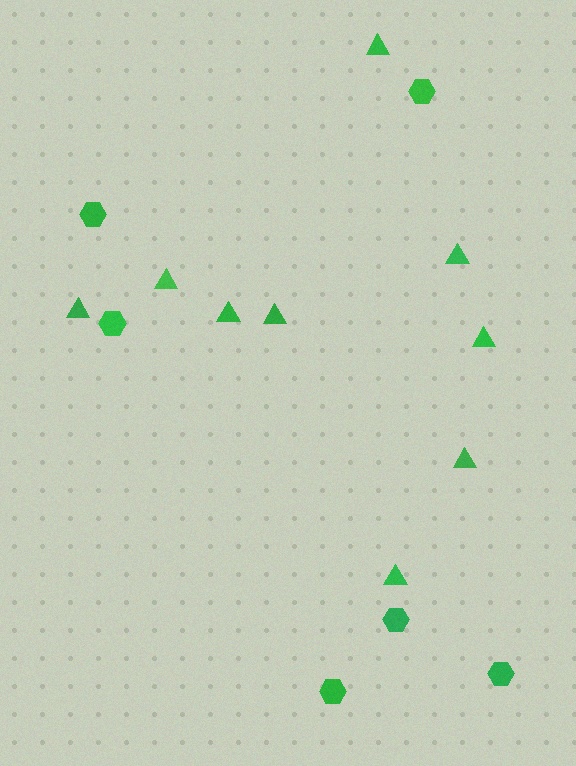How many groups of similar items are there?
There are 2 groups: one group of hexagons (6) and one group of triangles (9).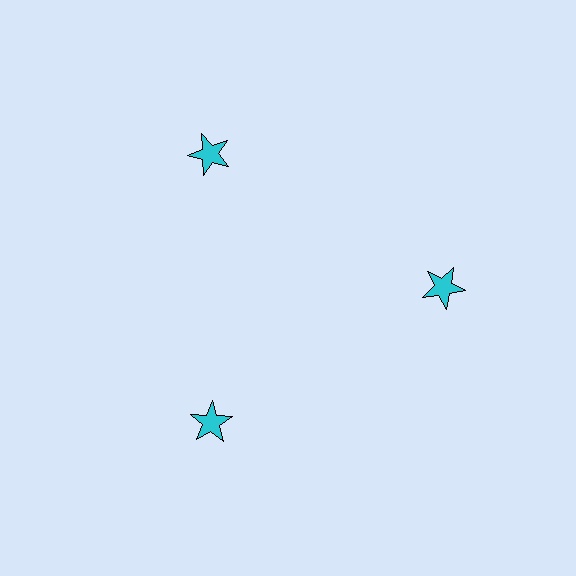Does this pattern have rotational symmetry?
Yes, this pattern has 3-fold rotational symmetry. It looks the same after rotating 120 degrees around the center.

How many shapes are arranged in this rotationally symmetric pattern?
There are 3 shapes, arranged in 3 groups of 1.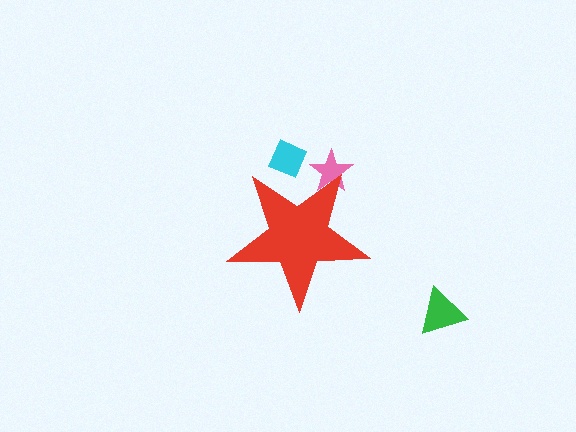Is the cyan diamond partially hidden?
Yes, the cyan diamond is partially hidden behind the red star.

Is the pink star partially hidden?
Yes, the pink star is partially hidden behind the red star.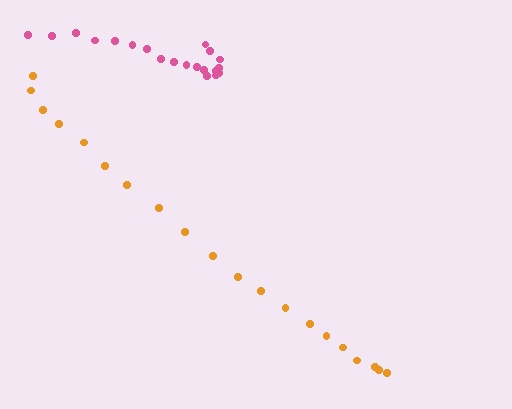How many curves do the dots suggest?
There are 2 distinct paths.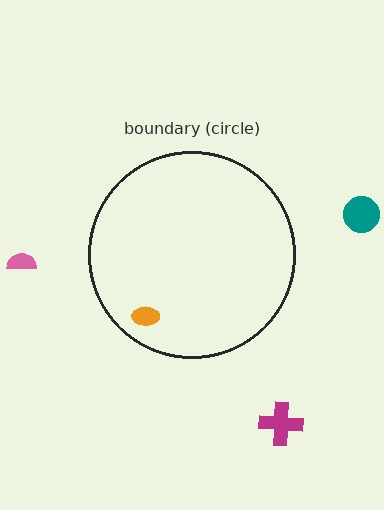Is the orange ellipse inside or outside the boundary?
Inside.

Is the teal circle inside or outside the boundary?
Outside.